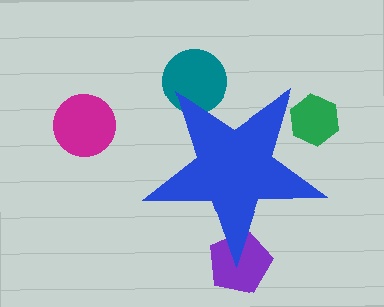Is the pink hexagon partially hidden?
Yes, the pink hexagon is partially hidden behind the blue star.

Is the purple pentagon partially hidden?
Yes, the purple pentagon is partially hidden behind the blue star.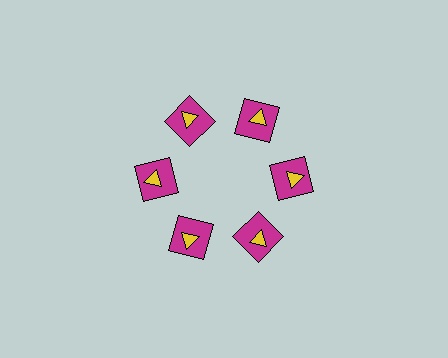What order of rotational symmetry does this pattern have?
This pattern has 6-fold rotational symmetry.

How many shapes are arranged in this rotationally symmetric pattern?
There are 12 shapes, arranged in 6 groups of 2.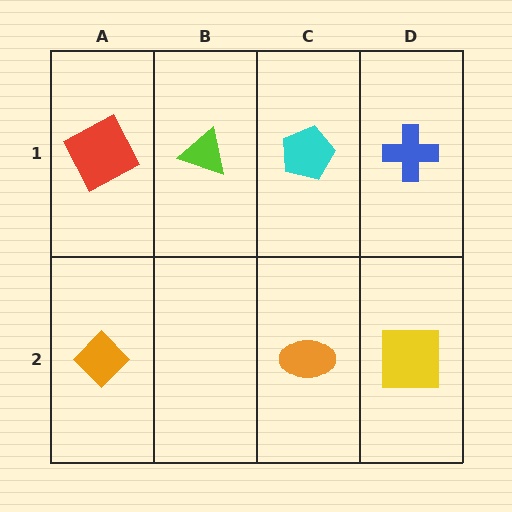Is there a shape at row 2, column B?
No, that cell is empty.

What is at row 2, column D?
A yellow square.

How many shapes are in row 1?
4 shapes.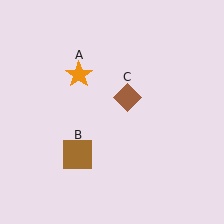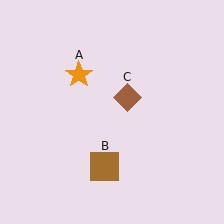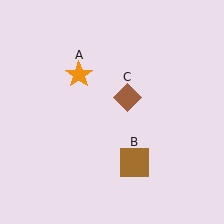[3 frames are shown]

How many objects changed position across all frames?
1 object changed position: brown square (object B).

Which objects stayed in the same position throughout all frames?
Orange star (object A) and brown diamond (object C) remained stationary.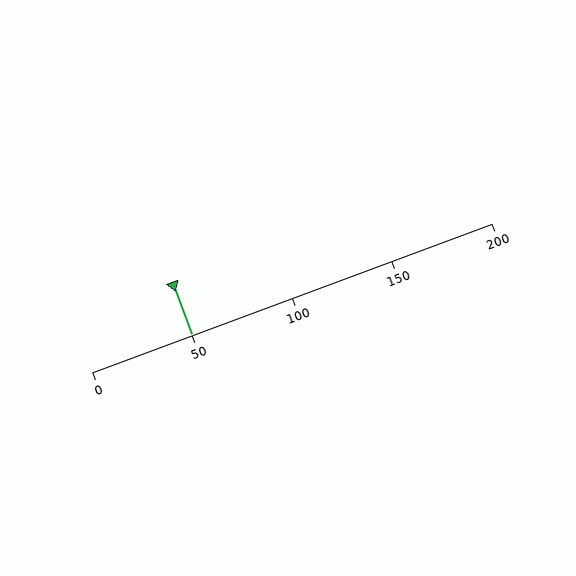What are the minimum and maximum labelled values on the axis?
The axis runs from 0 to 200.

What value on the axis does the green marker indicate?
The marker indicates approximately 50.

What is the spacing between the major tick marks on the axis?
The major ticks are spaced 50 apart.